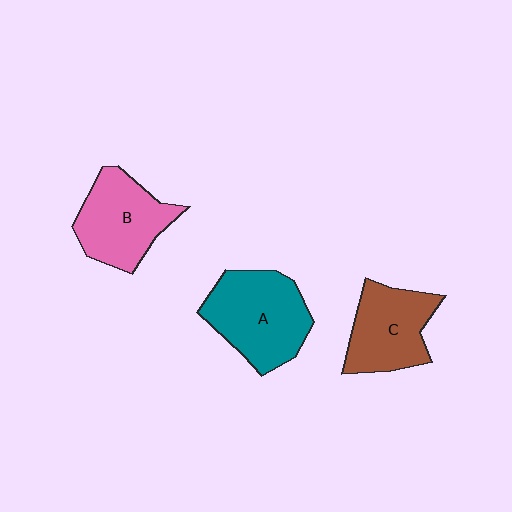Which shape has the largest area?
Shape A (teal).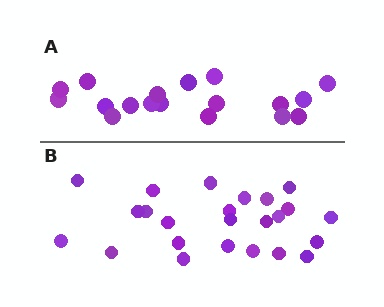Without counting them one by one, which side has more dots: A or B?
Region B (the bottom region) has more dots.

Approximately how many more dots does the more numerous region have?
Region B has about 6 more dots than region A.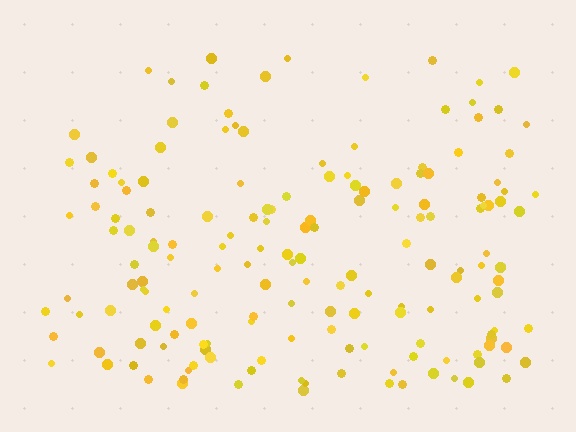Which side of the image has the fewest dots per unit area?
The top.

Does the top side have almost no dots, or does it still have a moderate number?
Still a moderate number, just noticeably fewer than the bottom.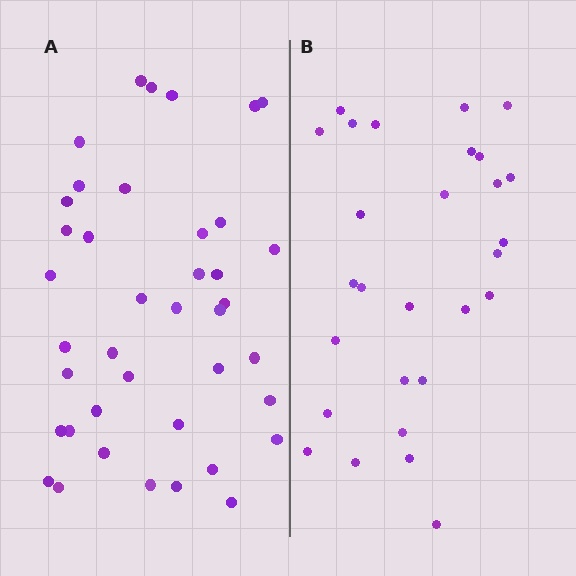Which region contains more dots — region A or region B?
Region A (the left region) has more dots.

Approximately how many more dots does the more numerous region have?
Region A has roughly 12 or so more dots than region B.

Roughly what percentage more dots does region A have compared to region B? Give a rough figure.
About 45% more.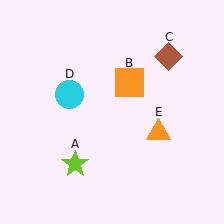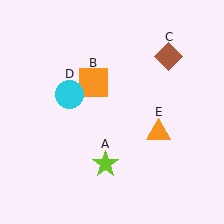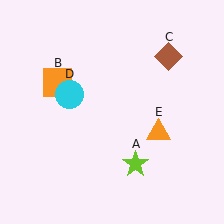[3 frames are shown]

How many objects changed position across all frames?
2 objects changed position: lime star (object A), orange square (object B).